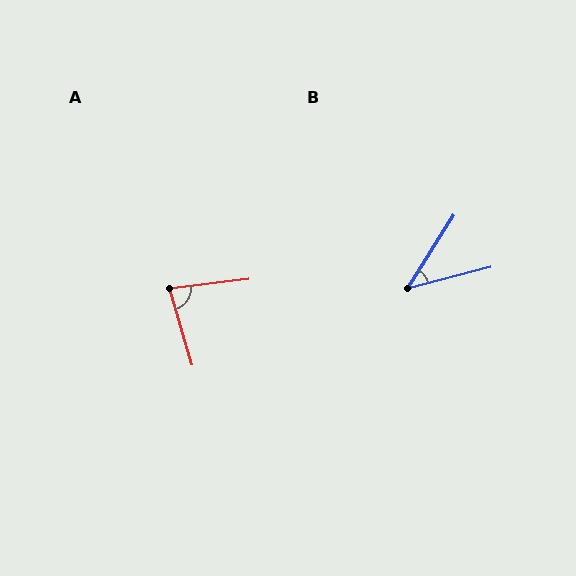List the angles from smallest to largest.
B (43°), A (80°).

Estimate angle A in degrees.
Approximately 80 degrees.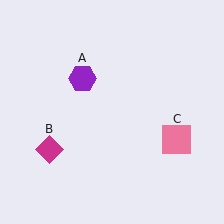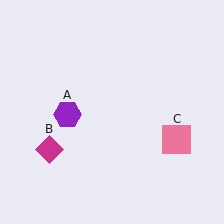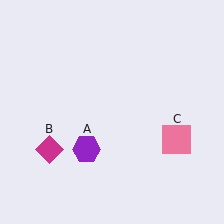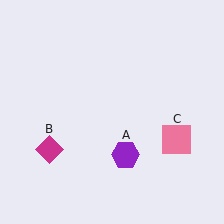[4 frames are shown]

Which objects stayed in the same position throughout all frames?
Magenta diamond (object B) and pink square (object C) remained stationary.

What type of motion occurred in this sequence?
The purple hexagon (object A) rotated counterclockwise around the center of the scene.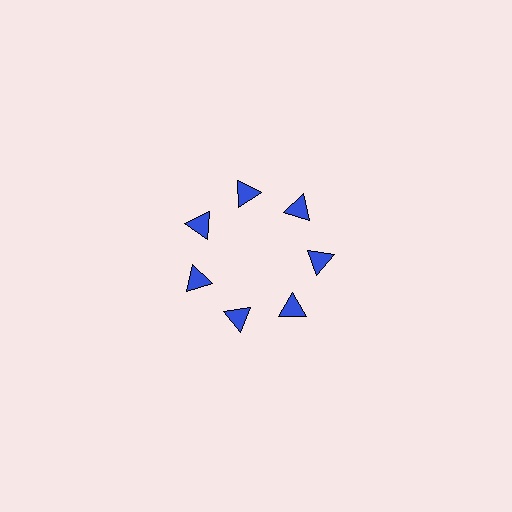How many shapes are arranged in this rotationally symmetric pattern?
There are 7 shapes, arranged in 7 groups of 1.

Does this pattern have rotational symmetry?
Yes, this pattern has 7-fold rotational symmetry. It looks the same after rotating 51 degrees around the center.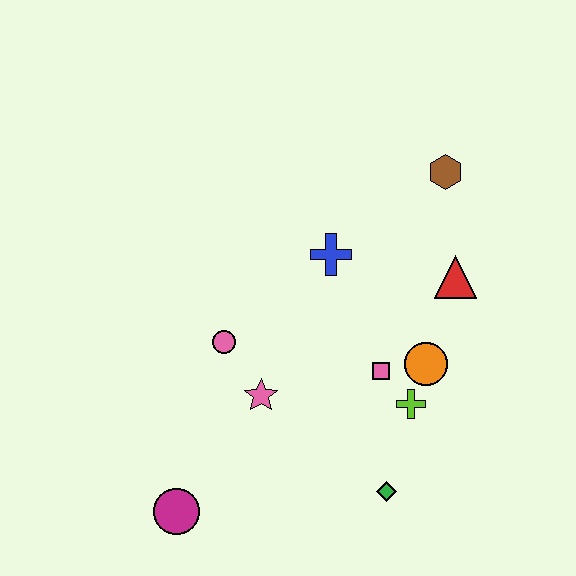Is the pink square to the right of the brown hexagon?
No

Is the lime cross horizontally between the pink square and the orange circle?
Yes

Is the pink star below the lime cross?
No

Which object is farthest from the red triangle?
The magenta circle is farthest from the red triangle.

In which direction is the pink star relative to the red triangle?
The pink star is to the left of the red triangle.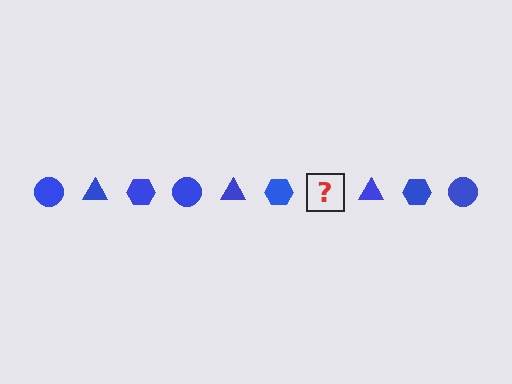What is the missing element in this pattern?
The missing element is a blue circle.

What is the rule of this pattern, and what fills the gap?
The rule is that the pattern cycles through circle, triangle, hexagon shapes in blue. The gap should be filled with a blue circle.